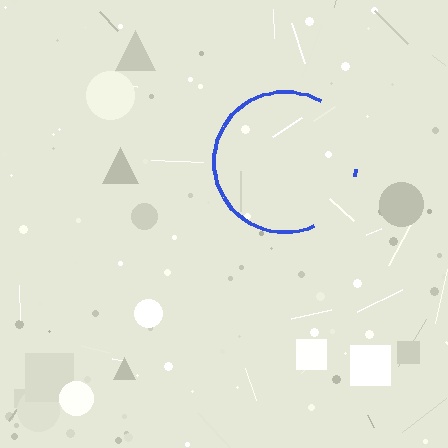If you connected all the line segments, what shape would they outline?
They would outline a circle.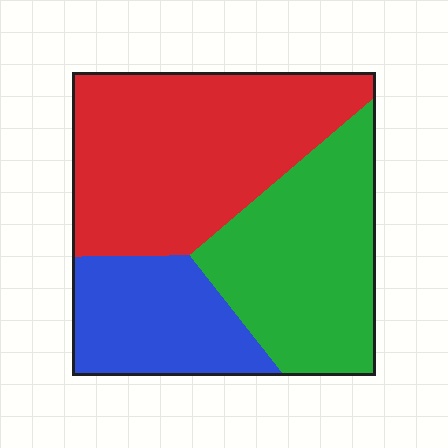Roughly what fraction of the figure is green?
Green takes up about one third (1/3) of the figure.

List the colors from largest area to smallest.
From largest to smallest: red, green, blue.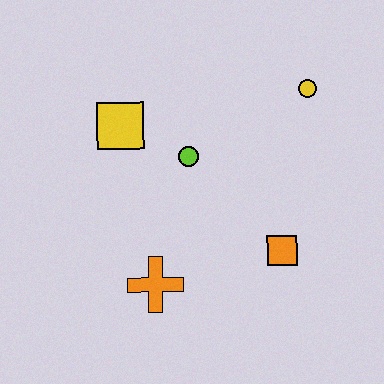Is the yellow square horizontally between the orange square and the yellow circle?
No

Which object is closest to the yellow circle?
The lime circle is closest to the yellow circle.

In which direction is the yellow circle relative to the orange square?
The yellow circle is above the orange square.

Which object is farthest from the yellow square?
The orange square is farthest from the yellow square.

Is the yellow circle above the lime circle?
Yes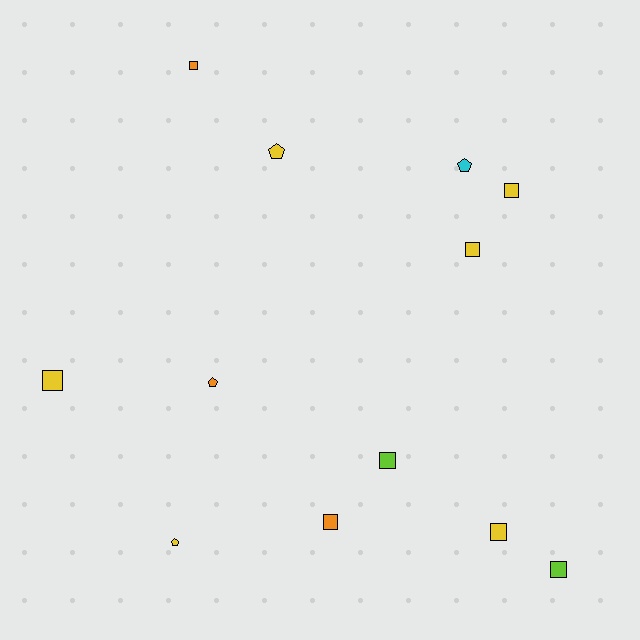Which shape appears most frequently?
Square, with 8 objects.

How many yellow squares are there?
There are 4 yellow squares.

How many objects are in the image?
There are 12 objects.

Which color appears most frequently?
Yellow, with 6 objects.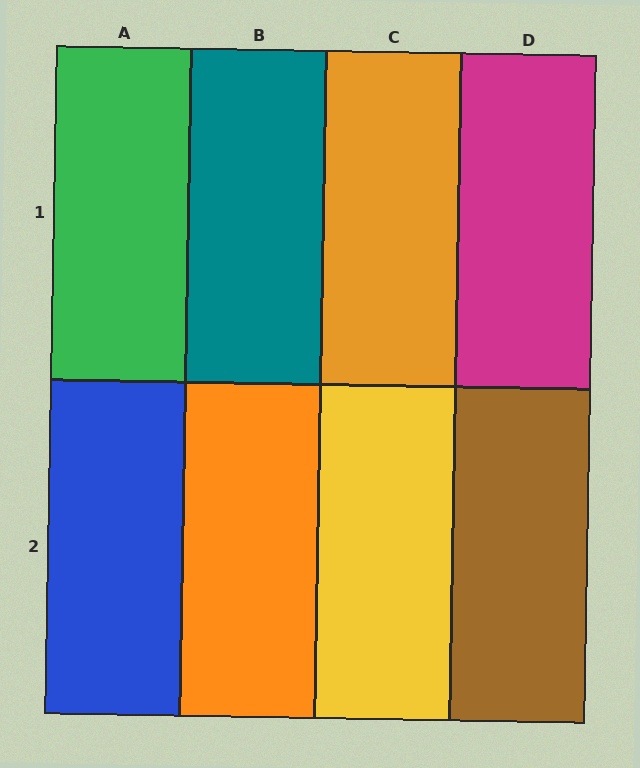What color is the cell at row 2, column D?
Brown.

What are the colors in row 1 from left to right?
Green, teal, orange, magenta.